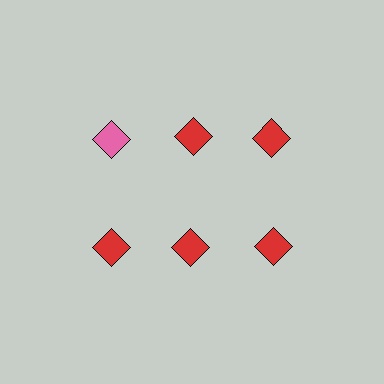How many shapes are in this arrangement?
There are 6 shapes arranged in a grid pattern.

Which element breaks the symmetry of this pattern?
The pink diamond in the top row, leftmost column breaks the symmetry. All other shapes are red diamonds.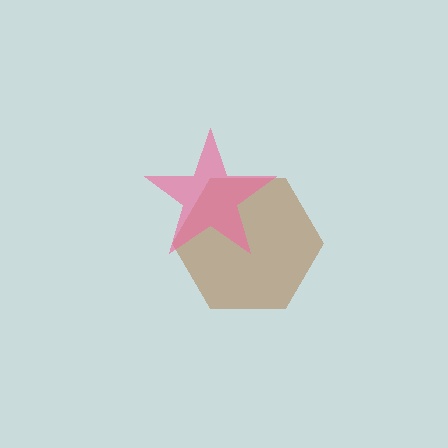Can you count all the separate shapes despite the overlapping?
Yes, there are 2 separate shapes.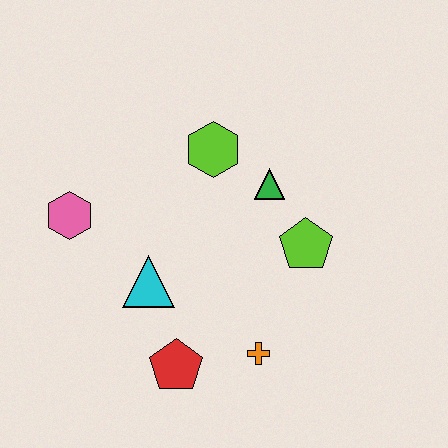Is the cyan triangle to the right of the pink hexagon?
Yes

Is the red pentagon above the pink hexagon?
No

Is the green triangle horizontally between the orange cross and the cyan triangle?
No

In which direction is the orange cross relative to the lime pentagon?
The orange cross is below the lime pentagon.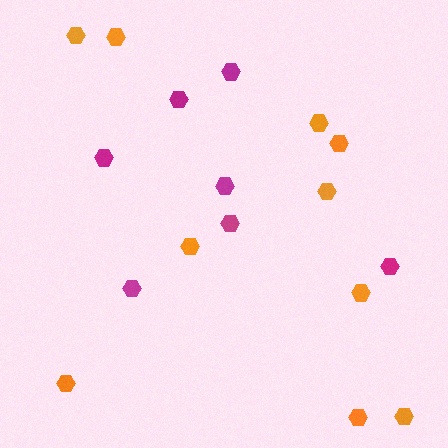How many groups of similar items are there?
There are 2 groups: one group of orange hexagons (10) and one group of magenta hexagons (7).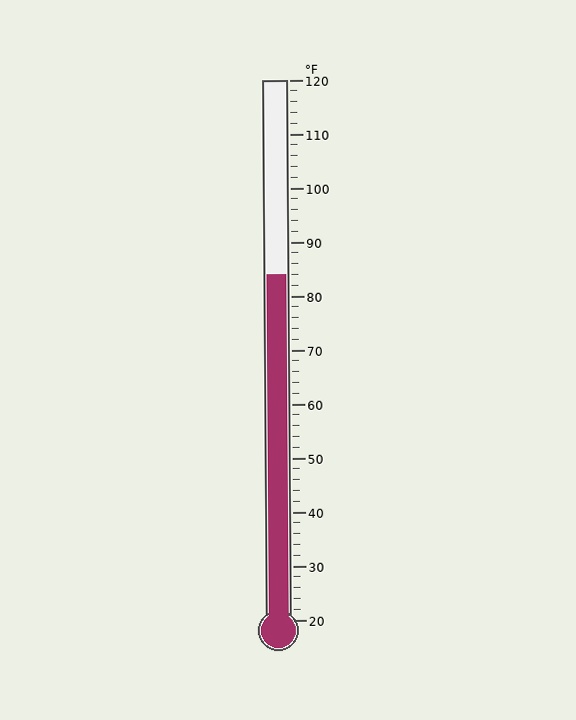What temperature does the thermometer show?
The thermometer shows approximately 84°F.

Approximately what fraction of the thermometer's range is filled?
The thermometer is filled to approximately 65% of its range.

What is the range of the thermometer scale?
The thermometer scale ranges from 20°F to 120°F.